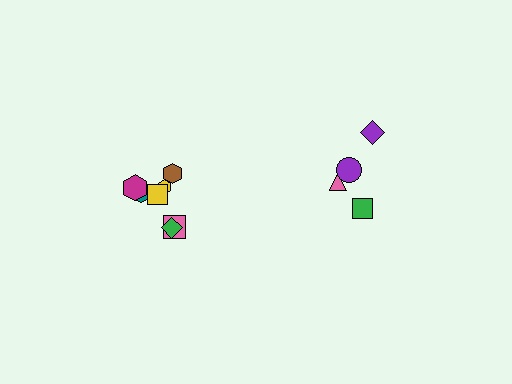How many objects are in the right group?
There are 4 objects.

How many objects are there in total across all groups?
There are 11 objects.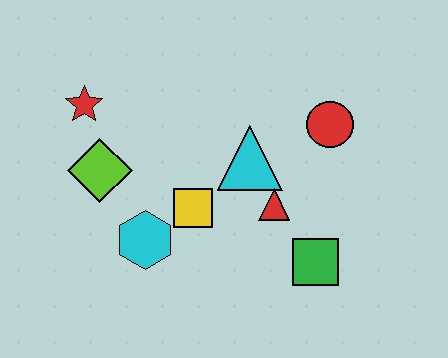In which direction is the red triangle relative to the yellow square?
The red triangle is to the right of the yellow square.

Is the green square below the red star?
Yes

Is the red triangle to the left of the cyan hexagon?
No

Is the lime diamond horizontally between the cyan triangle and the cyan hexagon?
No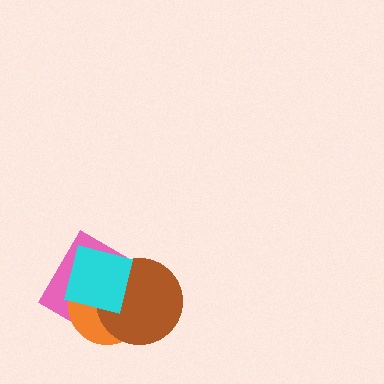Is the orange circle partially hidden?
Yes, it is partially covered by another shape.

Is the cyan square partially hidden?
No, no other shape covers it.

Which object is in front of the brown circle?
The cyan square is in front of the brown circle.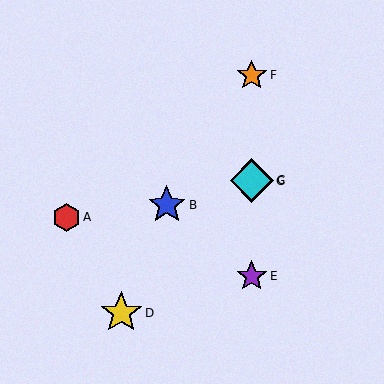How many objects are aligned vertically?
4 objects (C, E, F, G) are aligned vertically.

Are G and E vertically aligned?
Yes, both are at x≈252.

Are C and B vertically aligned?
No, C is at x≈252 and B is at x≈167.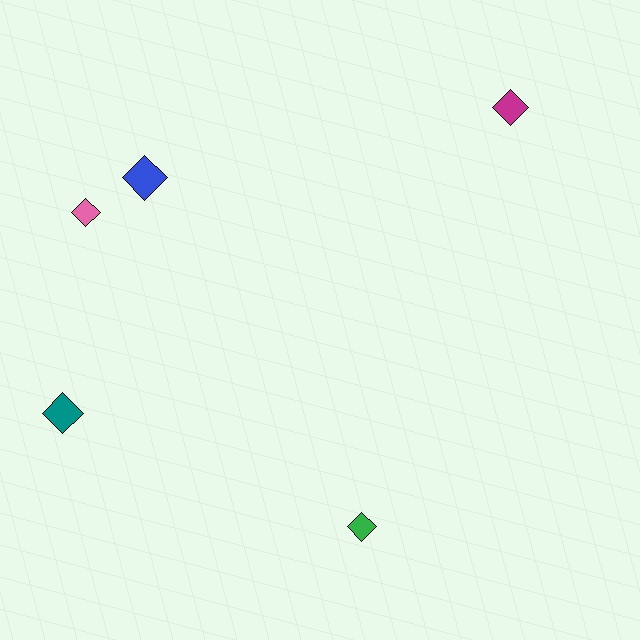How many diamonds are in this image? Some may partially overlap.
There are 5 diamonds.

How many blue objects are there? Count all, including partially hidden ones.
There is 1 blue object.